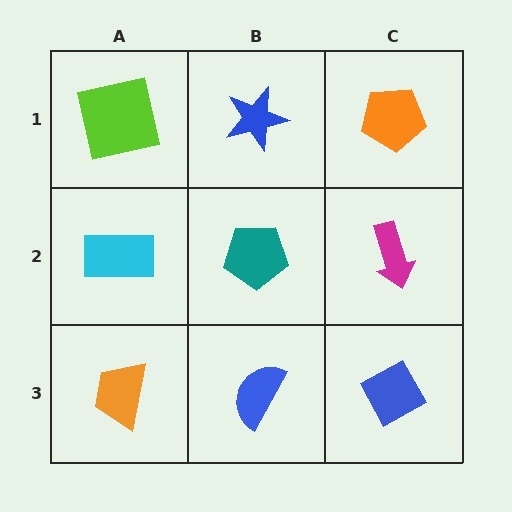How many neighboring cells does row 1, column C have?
2.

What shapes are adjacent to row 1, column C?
A magenta arrow (row 2, column C), a blue star (row 1, column B).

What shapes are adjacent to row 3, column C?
A magenta arrow (row 2, column C), a blue semicircle (row 3, column B).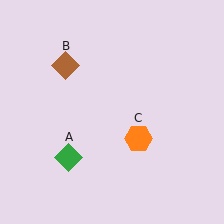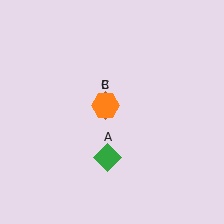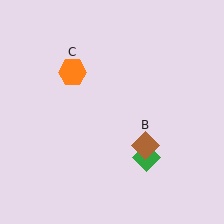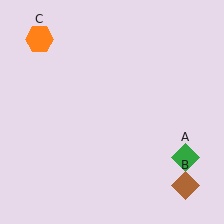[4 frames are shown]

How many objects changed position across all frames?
3 objects changed position: green diamond (object A), brown diamond (object B), orange hexagon (object C).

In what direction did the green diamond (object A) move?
The green diamond (object A) moved right.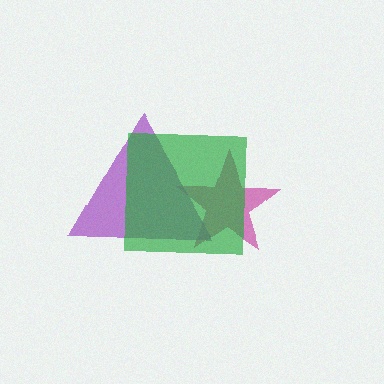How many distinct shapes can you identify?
There are 3 distinct shapes: a magenta star, a purple triangle, a green square.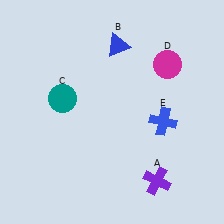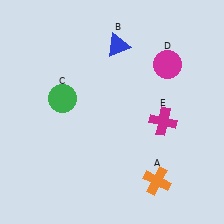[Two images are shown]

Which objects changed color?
A changed from purple to orange. C changed from teal to green. E changed from blue to magenta.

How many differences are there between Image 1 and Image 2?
There are 3 differences between the two images.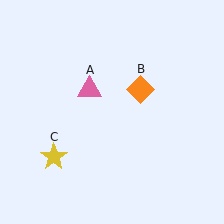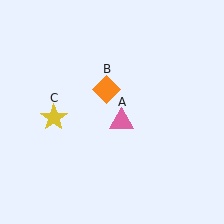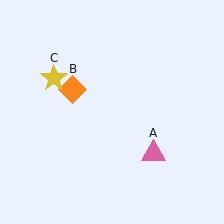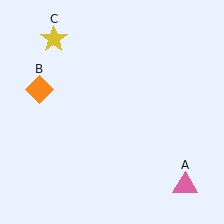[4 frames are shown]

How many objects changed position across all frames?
3 objects changed position: pink triangle (object A), orange diamond (object B), yellow star (object C).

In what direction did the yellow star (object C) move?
The yellow star (object C) moved up.